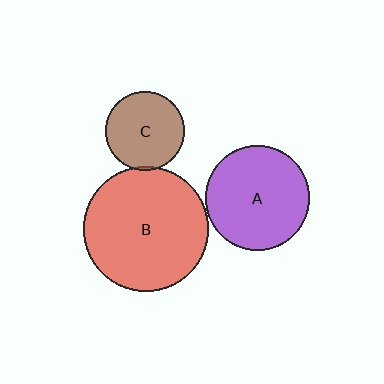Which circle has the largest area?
Circle B (red).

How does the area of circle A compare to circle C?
Approximately 1.8 times.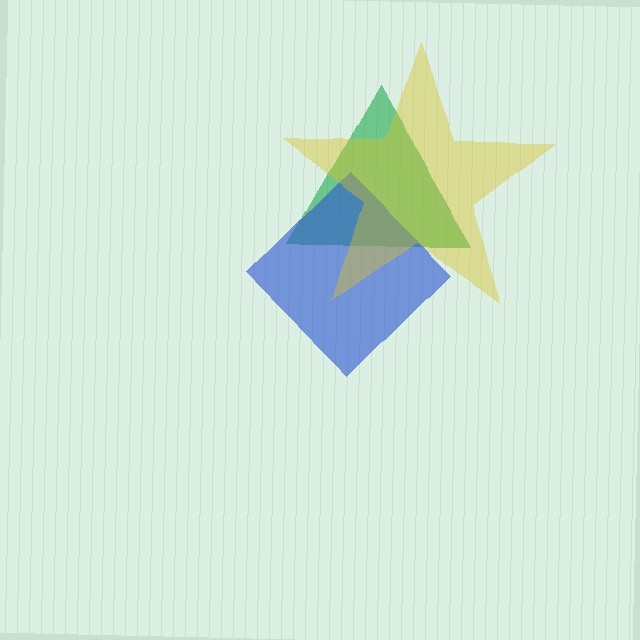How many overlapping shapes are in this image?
There are 3 overlapping shapes in the image.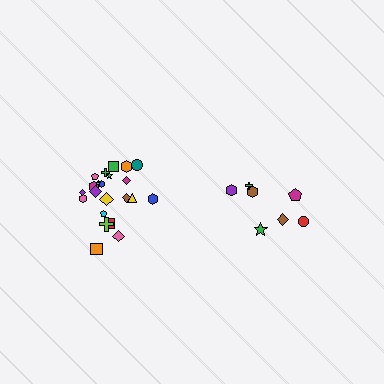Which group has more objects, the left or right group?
The left group.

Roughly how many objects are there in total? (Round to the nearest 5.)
Roughly 30 objects in total.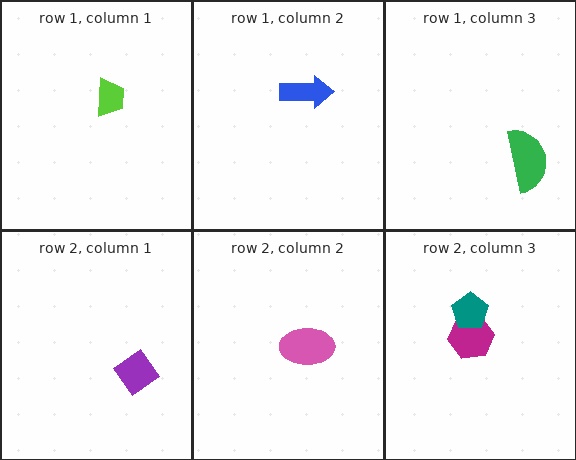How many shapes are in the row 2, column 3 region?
2.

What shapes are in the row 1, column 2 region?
The blue arrow.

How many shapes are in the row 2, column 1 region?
1.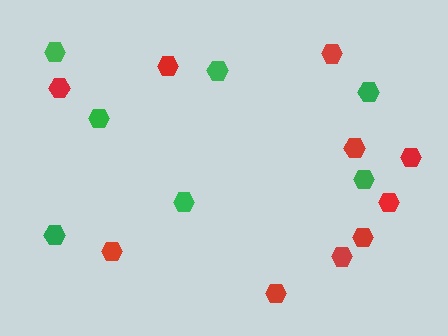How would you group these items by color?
There are 2 groups: one group of green hexagons (7) and one group of red hexagons (10).